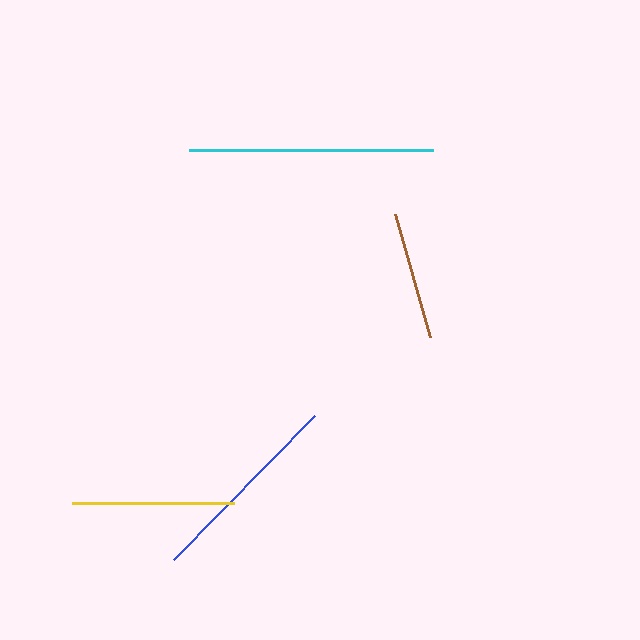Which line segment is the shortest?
The brown line is the shortest at approximately 128 pixels.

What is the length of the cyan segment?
The cyan segment is approximately 244 pixels long.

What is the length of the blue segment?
The blue segment is approximately 201 pixels long.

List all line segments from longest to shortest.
From longest to shortest: cyan, blue, yellow, brown.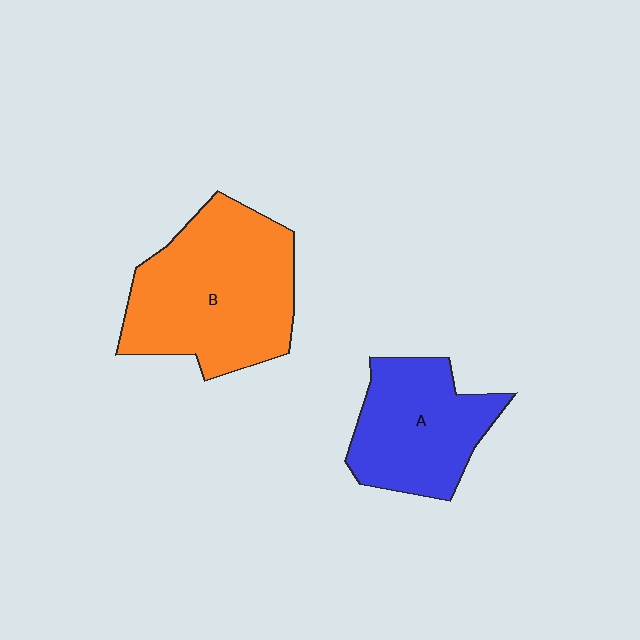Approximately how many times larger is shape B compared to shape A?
Approximately 1.5 times.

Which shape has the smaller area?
Shape A (blue).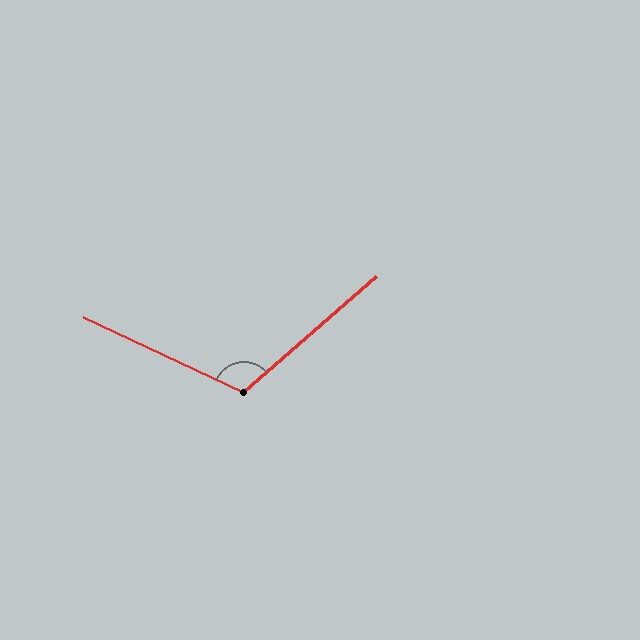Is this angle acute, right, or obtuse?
It is obtuse.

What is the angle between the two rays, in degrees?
Approximately 114 degrees.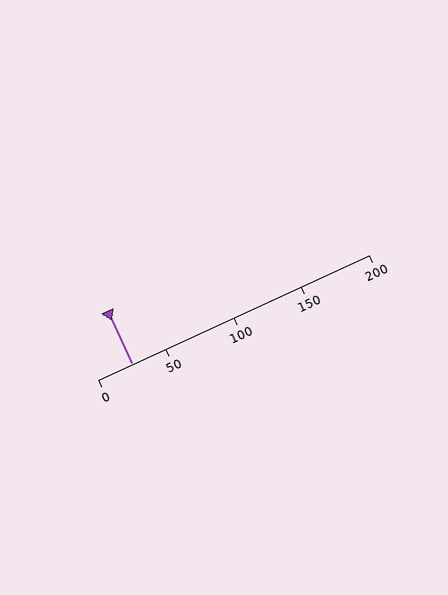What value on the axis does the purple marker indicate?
The marker indicates approximately 25.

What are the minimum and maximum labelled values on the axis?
The axis runs from 0 to 200.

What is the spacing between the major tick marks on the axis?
The major ticks are spaced 50 apart.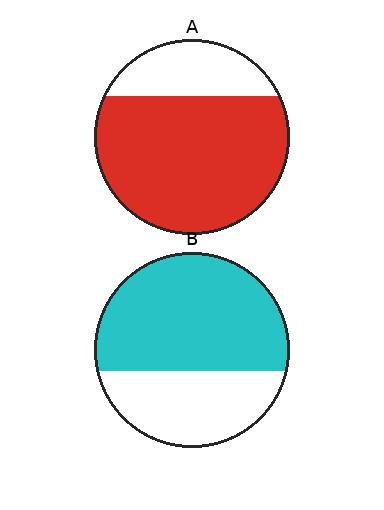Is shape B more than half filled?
Yes.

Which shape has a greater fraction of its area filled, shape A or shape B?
Shape A.